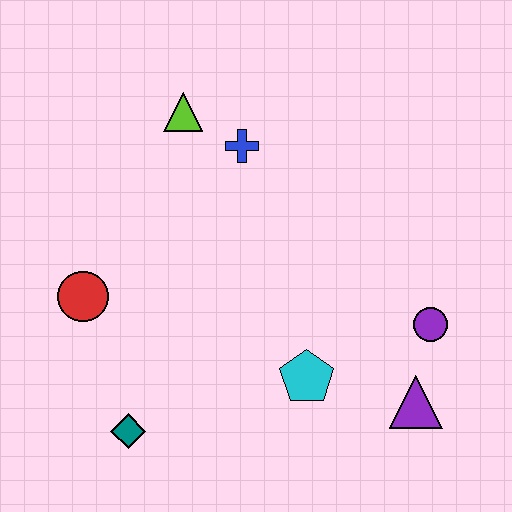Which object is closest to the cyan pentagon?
The purple triangle is closest to the cyan pentagon.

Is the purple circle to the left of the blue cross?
No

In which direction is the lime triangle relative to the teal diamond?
The lime triangle is above the teal diamond.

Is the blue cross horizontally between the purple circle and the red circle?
Yes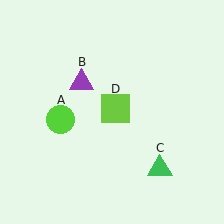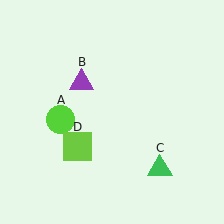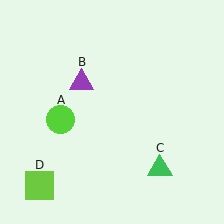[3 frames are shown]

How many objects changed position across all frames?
1 object changed position: lime square (object D).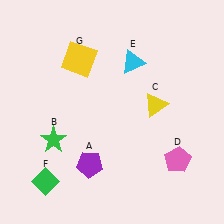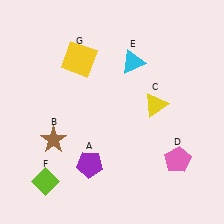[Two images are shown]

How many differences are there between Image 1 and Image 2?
There are 2 differences between the two images.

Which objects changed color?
B changed from green to brown. F changed from green to lime.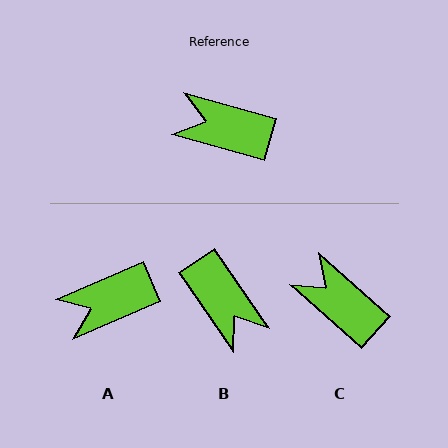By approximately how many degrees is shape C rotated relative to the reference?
Approximately 26 degrees clockwise.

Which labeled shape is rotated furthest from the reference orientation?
B, about 139 degrees away.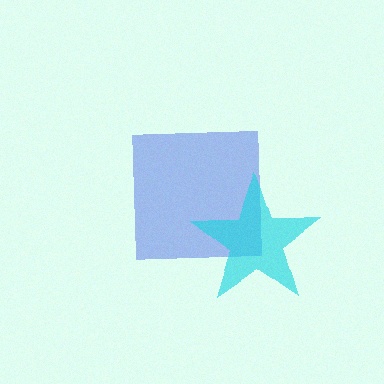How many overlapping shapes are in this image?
There are 2 overlapping shapes in the image.